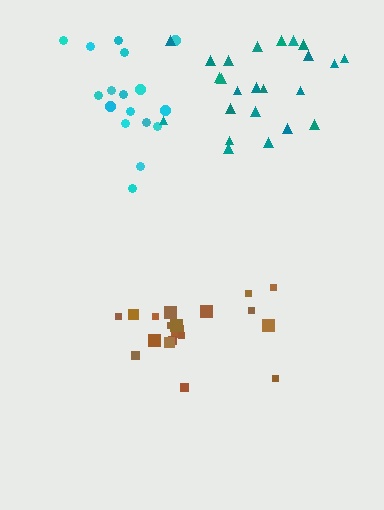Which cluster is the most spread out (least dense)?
Teal.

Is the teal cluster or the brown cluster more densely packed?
Brown.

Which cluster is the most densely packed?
Brown.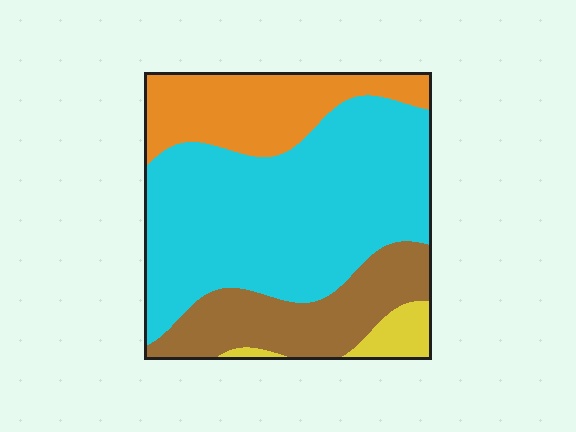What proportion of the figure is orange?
Orange covers roughly 20% of the figure.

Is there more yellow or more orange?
Orange.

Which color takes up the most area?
Cyan, at roughly 55%.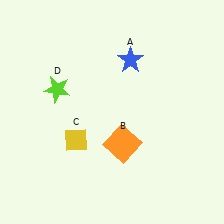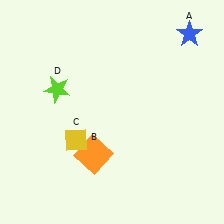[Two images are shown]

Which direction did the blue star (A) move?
The blue star (A) moved right.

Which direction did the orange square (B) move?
The orange square (B) moved left.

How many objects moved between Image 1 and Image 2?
2 objects moved between the two images.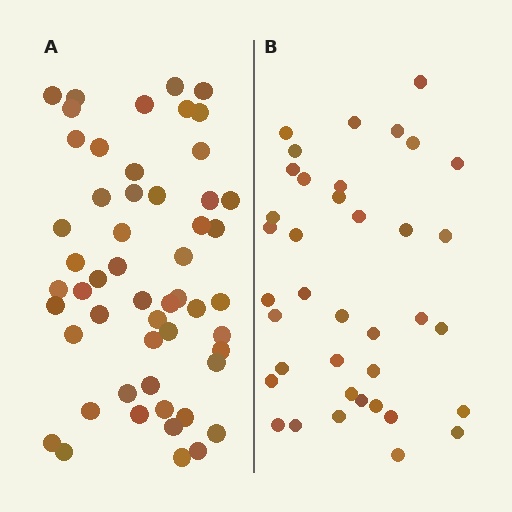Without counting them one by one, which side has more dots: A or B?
Region A (the left region) has more dots.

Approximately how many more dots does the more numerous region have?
Region A has approximately 15 more dots than region B.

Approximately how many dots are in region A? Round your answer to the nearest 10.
About 50 dots. (The exact count is 53, which rounds to 50.)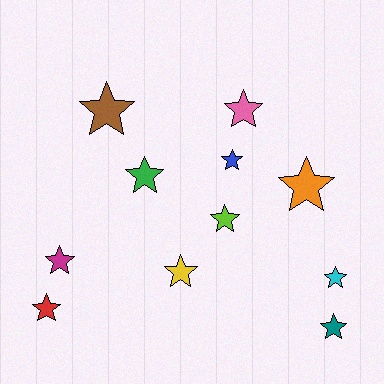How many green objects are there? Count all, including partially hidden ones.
There is 1 green object.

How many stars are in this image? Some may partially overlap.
There are 11 stars.